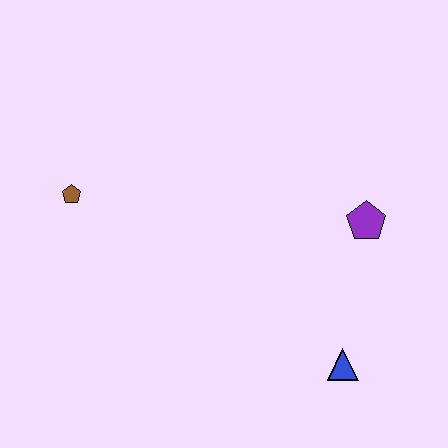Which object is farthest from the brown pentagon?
The blue triangle is farthest from the brown pentagon.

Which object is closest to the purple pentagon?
The blue triangle is closest to the purple pentagon.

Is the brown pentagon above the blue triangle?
Yes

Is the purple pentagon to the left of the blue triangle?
No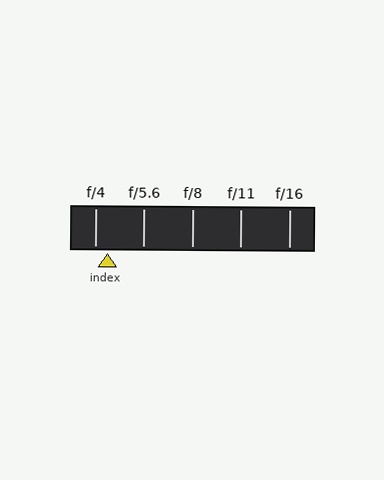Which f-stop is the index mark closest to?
The index mark is closest to f/4.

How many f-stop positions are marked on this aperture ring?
There are 5 f-stop positions marked.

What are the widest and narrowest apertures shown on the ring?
The widest aperture shown is f/4 and the narrowest is f/16.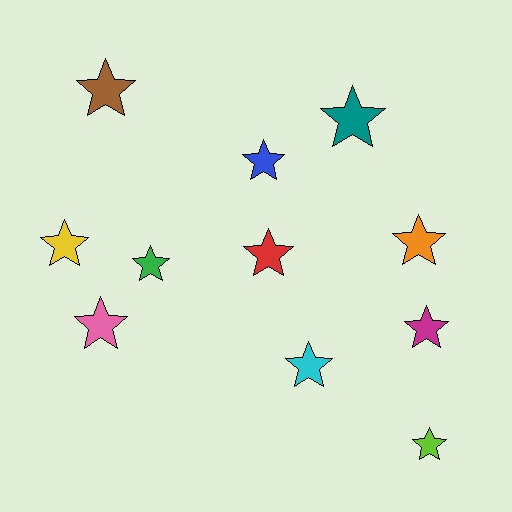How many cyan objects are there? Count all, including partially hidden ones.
There is 1 cyan object.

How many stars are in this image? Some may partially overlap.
There are 11 stars.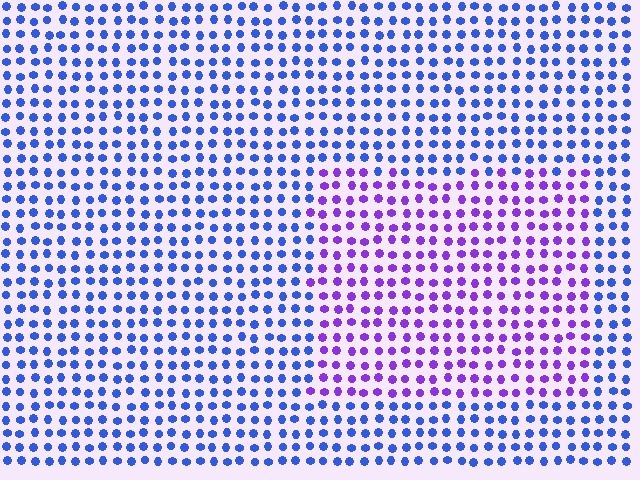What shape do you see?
I see a rectangle.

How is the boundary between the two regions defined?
The boundary is defined purely by a slight shift in hue (about 45 degrees). Spacing, size, and orientation are identical on both sides.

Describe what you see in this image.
The image is filled with small blue elements in a uniform arrangement. A rectangle-shaped region is visible where the elements are tinted to a slightly different hue, forming a subtle color boundary.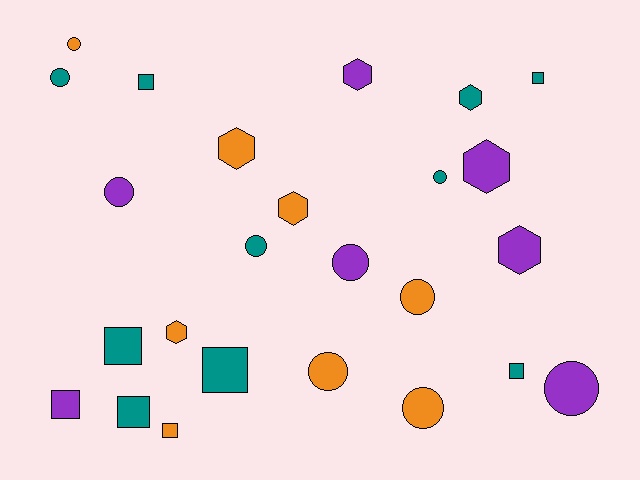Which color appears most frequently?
Teal, with 10 objects.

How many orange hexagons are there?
There are 3 orange hexagons.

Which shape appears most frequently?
Circle, with 10 objects.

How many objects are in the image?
There are 25 objects.